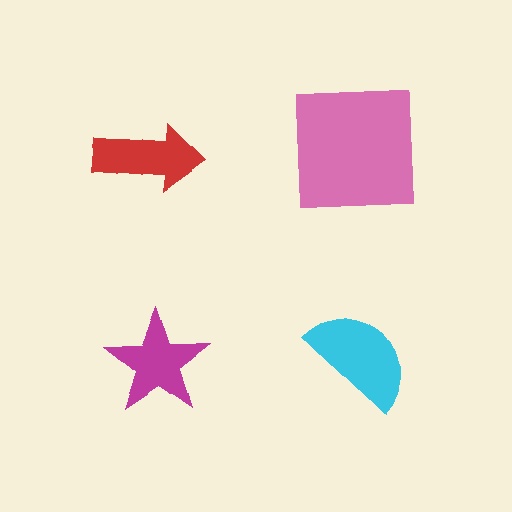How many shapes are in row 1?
2 shapes.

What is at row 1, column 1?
A red arrow.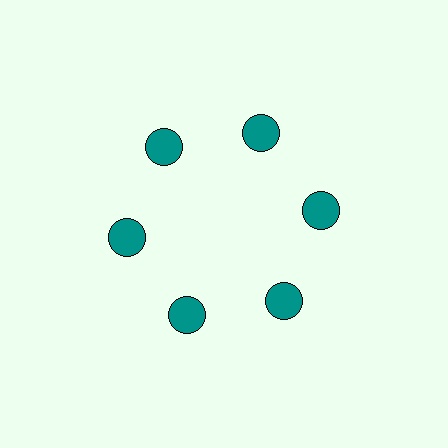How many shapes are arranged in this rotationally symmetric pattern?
There are 6 shapes, arranged in 6 groups of 1.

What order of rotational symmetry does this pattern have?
This pattern has 6-fold rotational symmetry.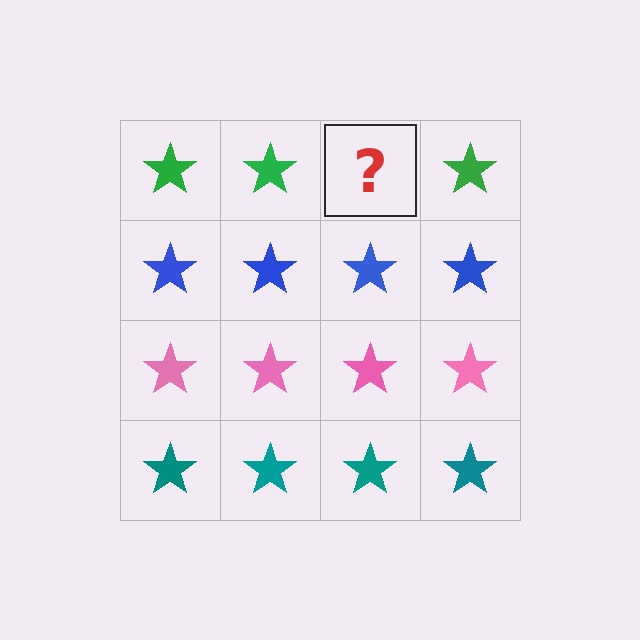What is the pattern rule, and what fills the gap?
The rule is that each row has a consistent color. The gap should be filled with a green star.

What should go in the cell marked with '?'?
The missing cell should contain a green star.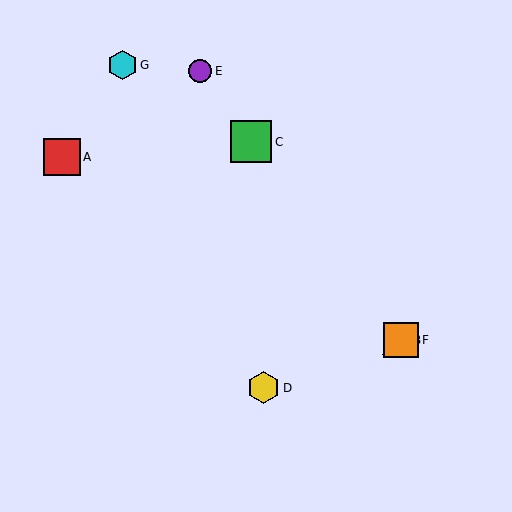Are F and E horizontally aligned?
No, F is at y≈340 and E is at y≈71.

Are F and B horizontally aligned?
Yes, both are at y≈340.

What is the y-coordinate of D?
Object D is at y≈388.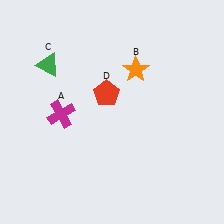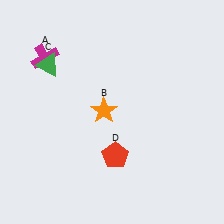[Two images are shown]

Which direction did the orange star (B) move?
The orange star (B) moved down.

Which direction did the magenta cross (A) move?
The magenta cross (A) moved up.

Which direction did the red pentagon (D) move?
The red pentagon (D) moved down.